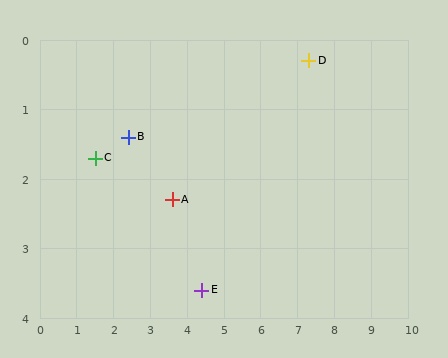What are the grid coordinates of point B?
Point B is at approximately (2.4, 1.4).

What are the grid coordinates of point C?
Point C is at approximately (1.5, 1.7).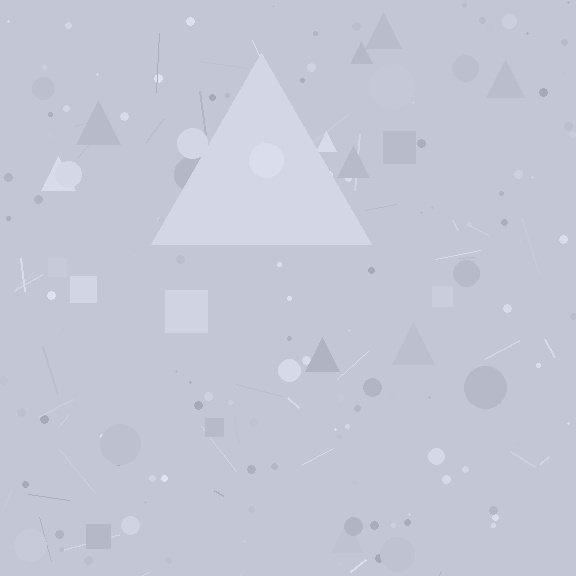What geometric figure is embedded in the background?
A triangle is embedded in the background.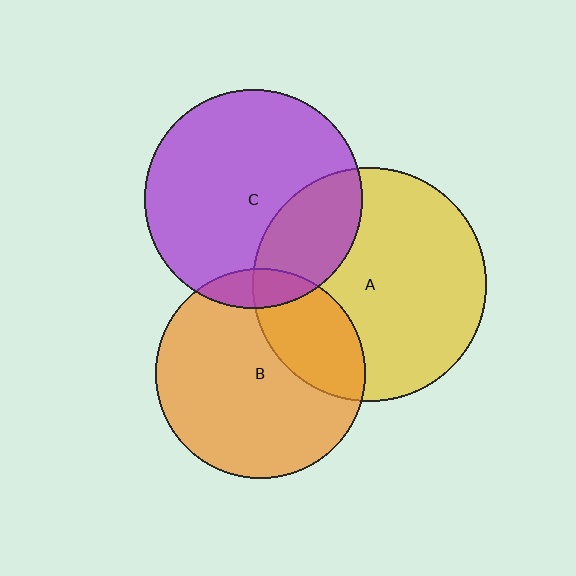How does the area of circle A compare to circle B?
Approximately 1.2 times.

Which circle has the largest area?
Circle A (yellow).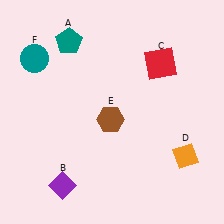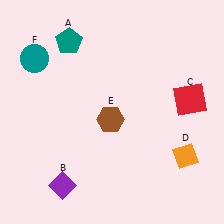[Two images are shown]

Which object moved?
The red square (C) moved down.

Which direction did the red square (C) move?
The red square (C) moved down.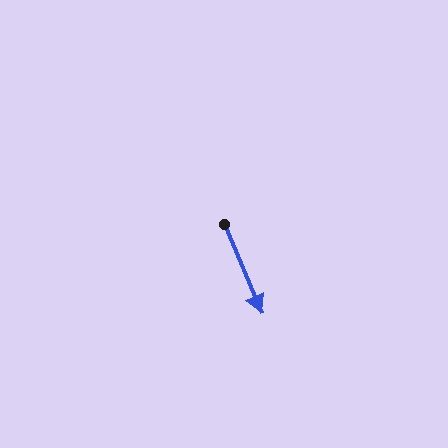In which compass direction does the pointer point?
Southeast.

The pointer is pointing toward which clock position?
Roughly 5 o'clock.